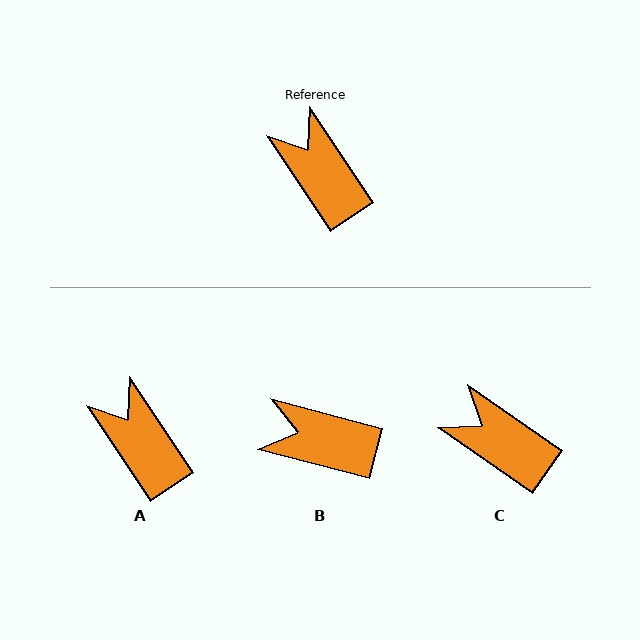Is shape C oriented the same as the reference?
No, it is off by about 21 degrees.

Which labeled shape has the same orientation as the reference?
A.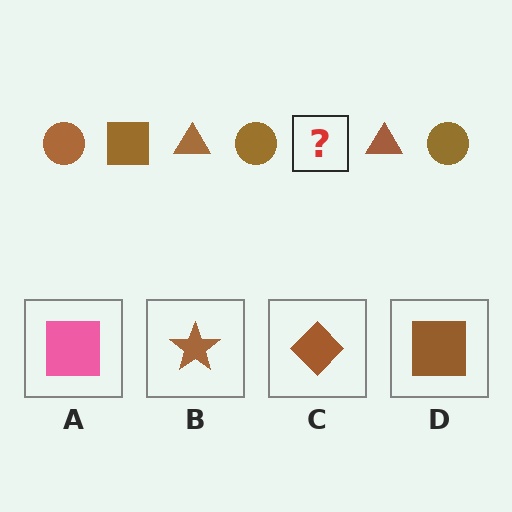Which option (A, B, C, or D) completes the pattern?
D.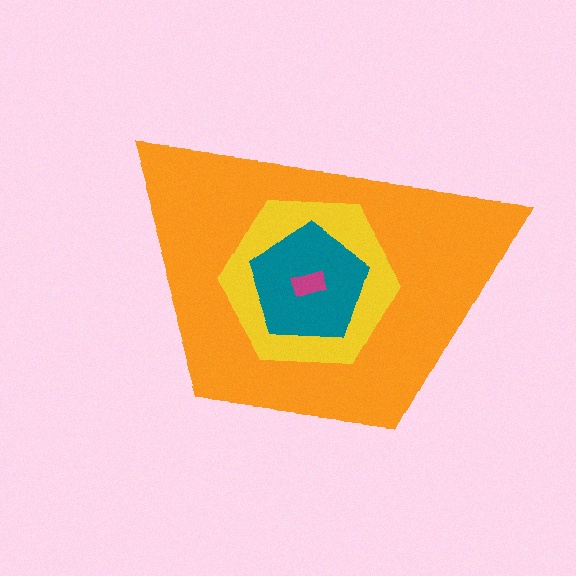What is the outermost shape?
The orange trapezoid.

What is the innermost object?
The magenta rectangle.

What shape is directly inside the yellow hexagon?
The teal pentagon.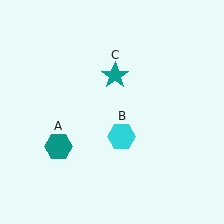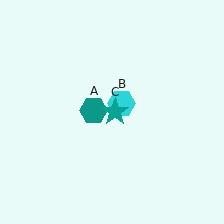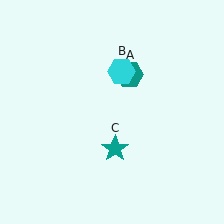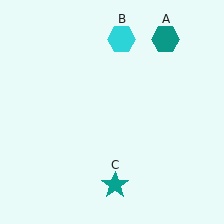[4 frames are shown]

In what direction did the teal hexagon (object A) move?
The teal hexagon (object A) moved up and to the right.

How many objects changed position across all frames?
3 objects changed position: teal hexagon (object A), cyan hexagon (object B), teal star (object C).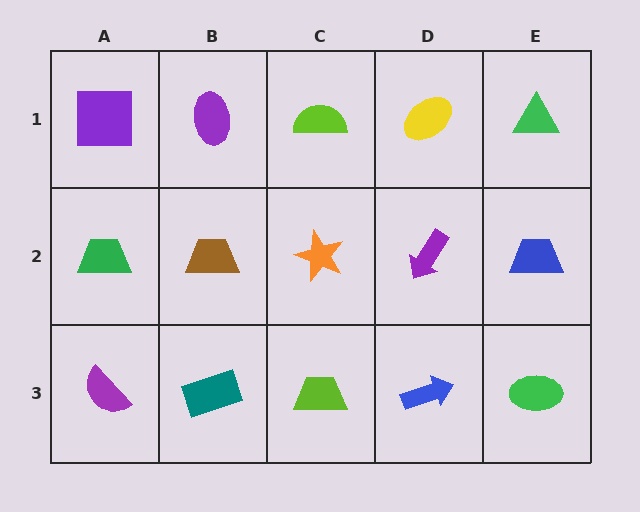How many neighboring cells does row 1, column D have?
3.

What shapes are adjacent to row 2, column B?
A purple ellipse (row 1, column B), a teal rectangle (row 3, column B), a green trapezoid (row 2, column A), an orange star (row 2, column C).